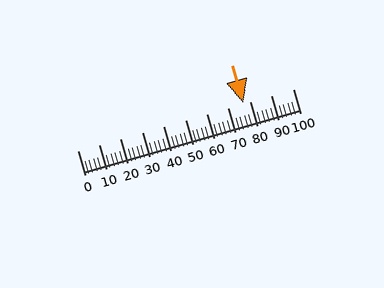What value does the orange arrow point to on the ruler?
The orange arrow points to approximately 77.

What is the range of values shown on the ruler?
The ruler shows values from 0 to 100.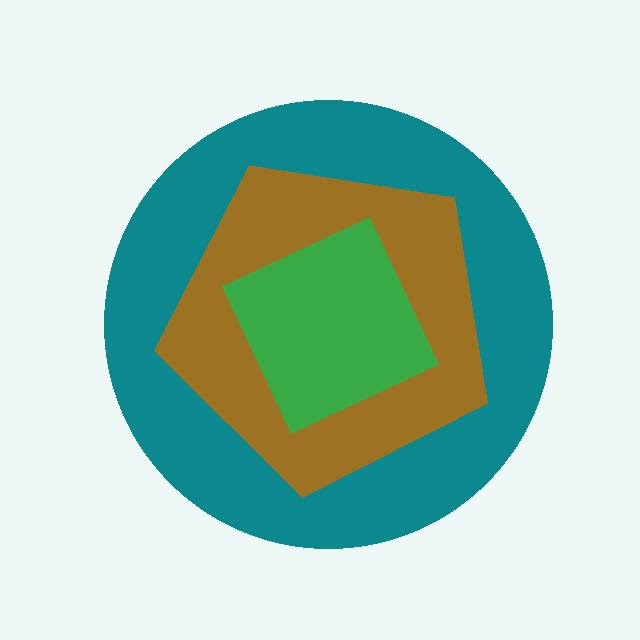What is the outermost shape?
The teal circle.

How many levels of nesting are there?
3.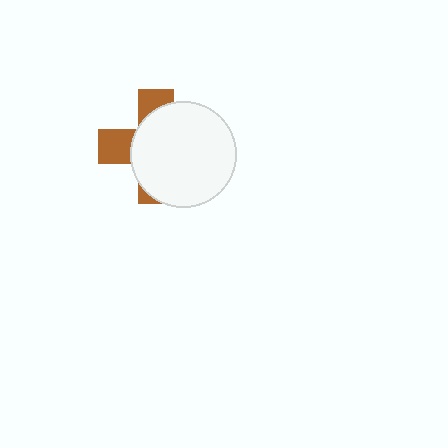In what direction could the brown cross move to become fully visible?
The brown cross could move left. That would shift it out from behind the white circle entirely.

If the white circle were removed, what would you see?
You would see the complete brown cross.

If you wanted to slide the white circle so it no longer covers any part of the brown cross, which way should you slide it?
Slide it right — that is the most direct way to separate the two shapes.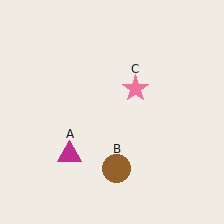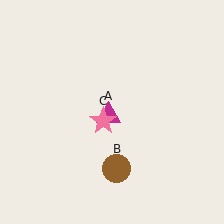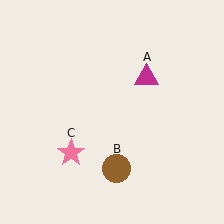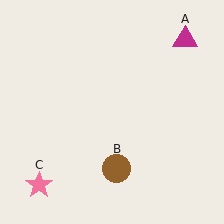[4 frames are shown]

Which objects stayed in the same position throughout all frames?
Brown circle (object B) remained stationary.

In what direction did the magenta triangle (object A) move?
The magenta triangle (object A) moved up and to the right.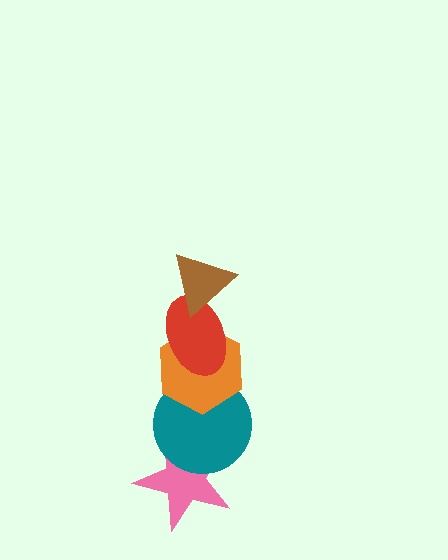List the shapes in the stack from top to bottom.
From top to bottom: the brown triangle, the red ellipse, the orange hexagon, the teal circle, the pink star.